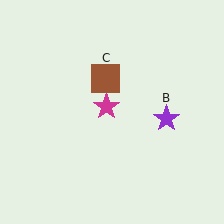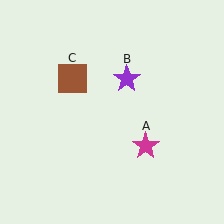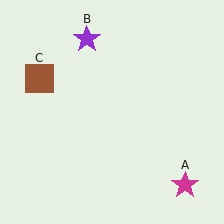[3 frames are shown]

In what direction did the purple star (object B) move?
The purple star (object B) moved up and to the left.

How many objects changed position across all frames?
3 objects changed position: magenta star (object A), purple star (object B), brown square (object C).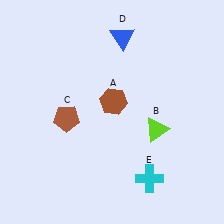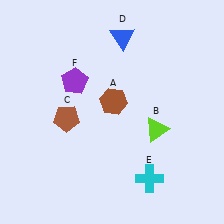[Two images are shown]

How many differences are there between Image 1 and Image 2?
There is 1 difference between the two images.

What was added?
A purple pentagon (F) was added in Image 2.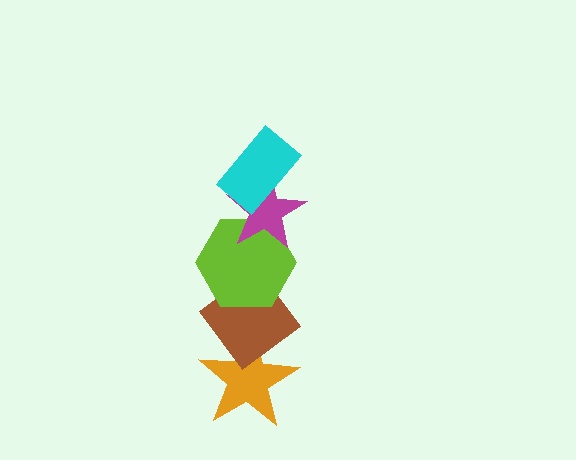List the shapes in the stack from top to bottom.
From top to bottom: the cyan rectangle, the magenta star, the lime hexagon, the brown diamond, the orange star.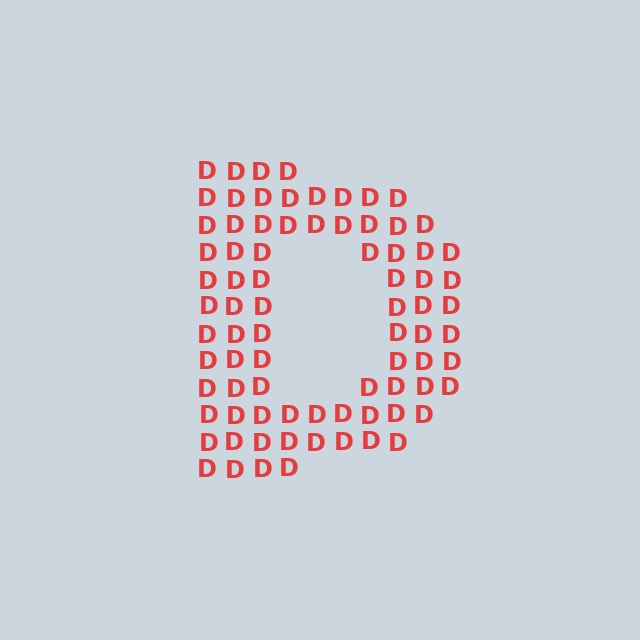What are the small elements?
The small elements are letter D's.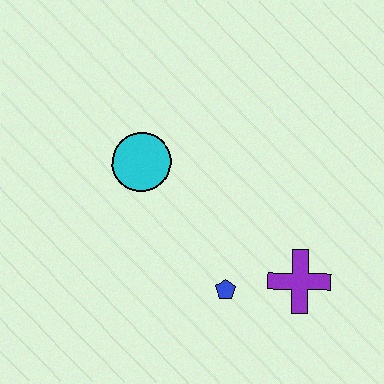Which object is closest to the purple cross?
The blue pentagon is closest to the purple cross.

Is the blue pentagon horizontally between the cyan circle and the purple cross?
Yes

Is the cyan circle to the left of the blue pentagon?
Yes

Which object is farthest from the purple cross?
The cyan circle is farthest from the purple cross.